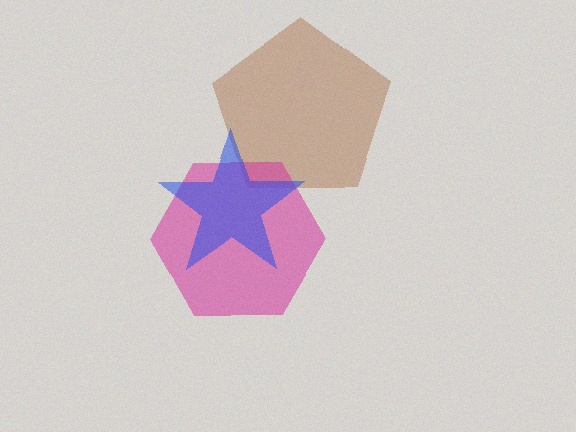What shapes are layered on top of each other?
The layered shapes are: a brown pentagon, a magenta hexagon, a blue star.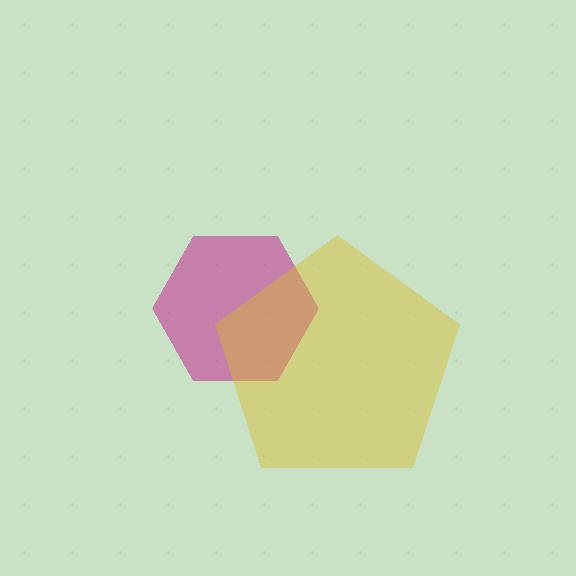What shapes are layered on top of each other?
The layered shapes are: a magenta hexagon, a yellow pentagon.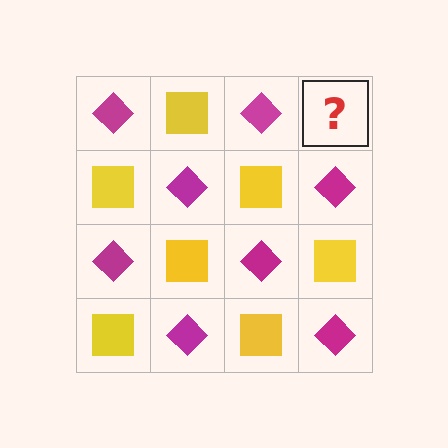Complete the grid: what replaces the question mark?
The question mark should be replaced with a yellow square.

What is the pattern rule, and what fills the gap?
The rule is that it alternates magenta diamond and yellow square in a checkerboard pattern. The gap should be filled with a yellow square.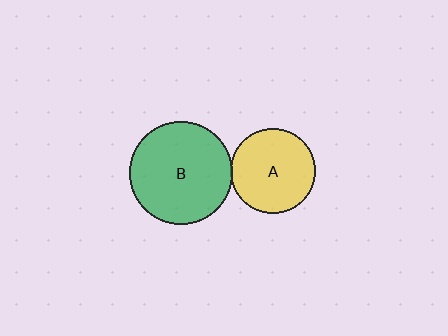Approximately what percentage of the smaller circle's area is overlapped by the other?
Approximately 5%.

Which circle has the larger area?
Circle B (green).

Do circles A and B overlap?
Yes.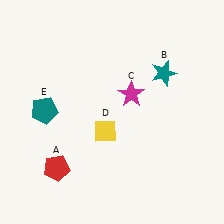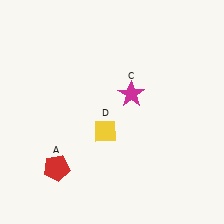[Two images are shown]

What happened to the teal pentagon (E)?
The teal pentagon (E) was removed in Image 2. It was in the top-left area of Image 1.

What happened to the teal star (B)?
The teal star (B) was removed in Image 2. It was in the top-right area of Image 1.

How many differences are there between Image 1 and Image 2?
There are 2 differences between the two images.